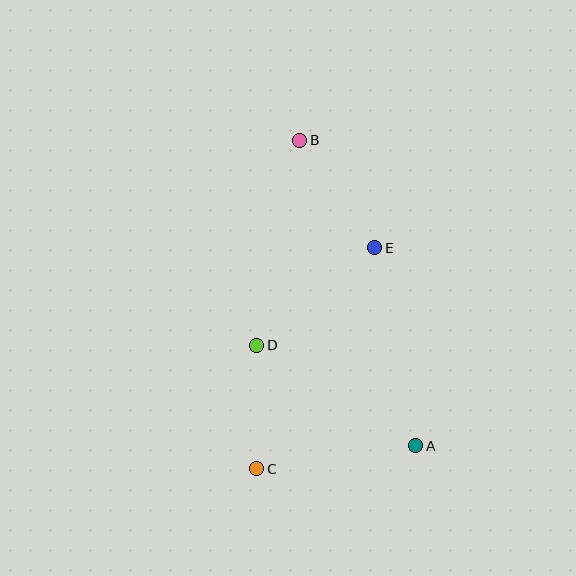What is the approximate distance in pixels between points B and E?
The distance between B and E is approximately 131 pixels.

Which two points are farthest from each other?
Points B and C are farthest from each other.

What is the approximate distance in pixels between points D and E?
The distance between D and E is approximately 153 pixels.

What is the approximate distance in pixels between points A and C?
The distance between A and C is approximately 161 pixels.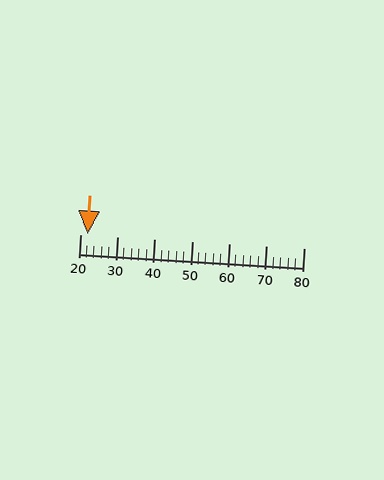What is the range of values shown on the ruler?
The ruler shows values from 20 to 80.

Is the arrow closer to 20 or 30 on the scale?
The arrow is closer to 20.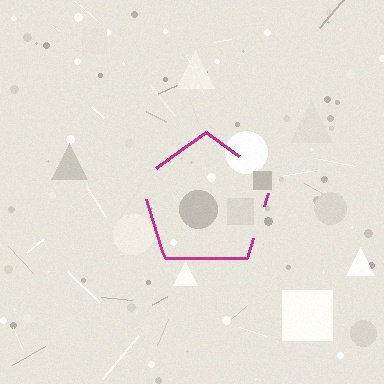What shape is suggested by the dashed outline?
The dashed outline suggests a pentagon.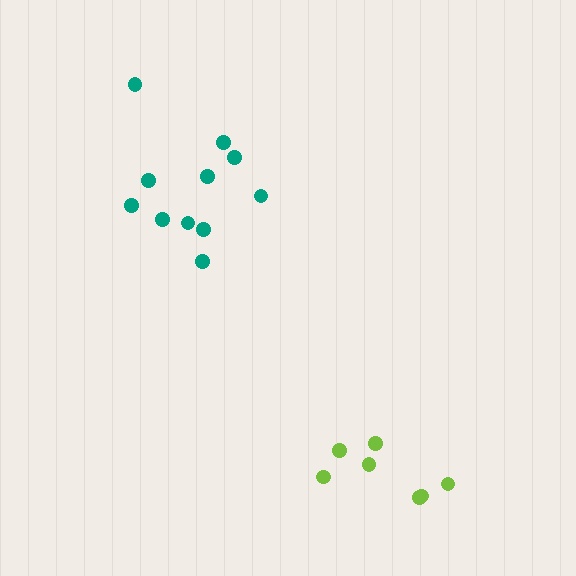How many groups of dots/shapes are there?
There are 2 groups.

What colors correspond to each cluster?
The clusters are colored: teal, lime.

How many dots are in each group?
Group 1: 11 dots, Group 2: 7 dots (18 total).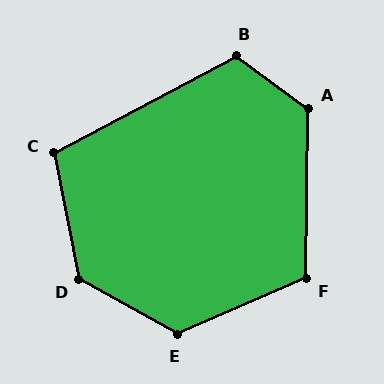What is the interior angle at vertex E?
Approximately 127 degrees (obtuse).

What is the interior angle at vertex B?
Approximately 116 degrees (obtuse).